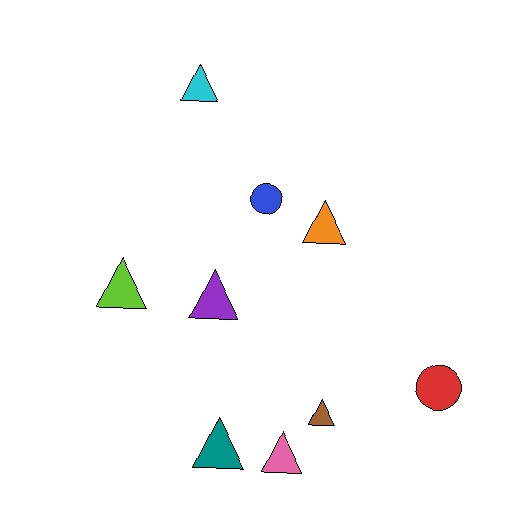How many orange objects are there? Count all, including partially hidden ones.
There is 1 orange object.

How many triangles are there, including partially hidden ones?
There are 7 triangles.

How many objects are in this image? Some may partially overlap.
There are 9 objects.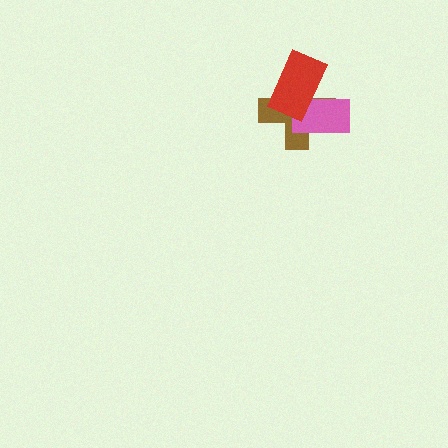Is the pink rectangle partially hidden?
Yes, it is partially covered by another shape.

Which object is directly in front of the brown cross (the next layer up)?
The pink rectangle is directly in front of the brown cross.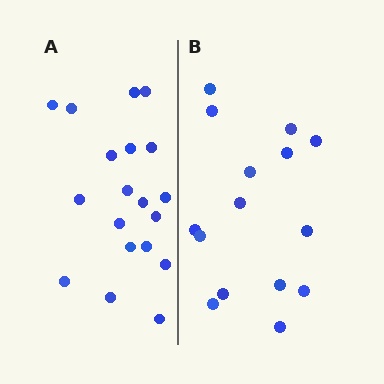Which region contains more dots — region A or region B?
Region A (the left region) has more dots.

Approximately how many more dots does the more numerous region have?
Region A has about 4 more dots than region B.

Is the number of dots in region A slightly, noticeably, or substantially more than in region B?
Region A has noticeably more, but not dramatically so. The ratio is roughly 1.3 to 1.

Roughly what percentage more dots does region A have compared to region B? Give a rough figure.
About 25% more.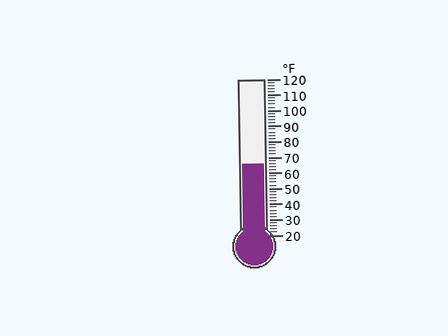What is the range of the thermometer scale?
The thermometer scale ranges from 20°F to 120°F.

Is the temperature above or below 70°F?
The temperature is below 70°F.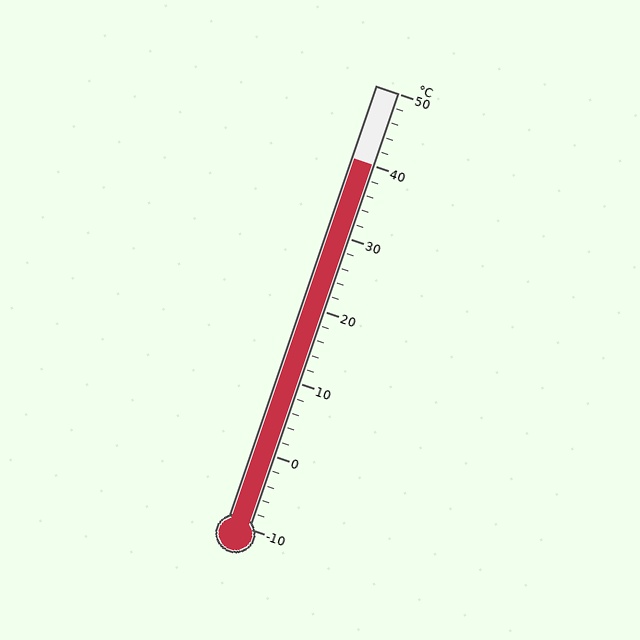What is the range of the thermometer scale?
The thermometer scale ranges from -10°C to 50°C.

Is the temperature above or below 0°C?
The temperature is above 0°C.